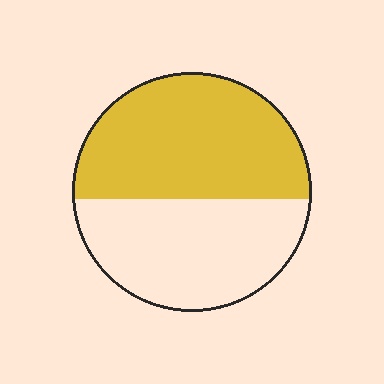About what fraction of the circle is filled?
About one half (1/2).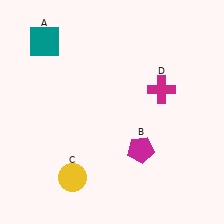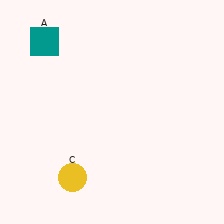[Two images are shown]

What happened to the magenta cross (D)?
The magenta cross (D) was removed in Image 2. It was in the top-right area of Image 1.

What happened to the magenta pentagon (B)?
The magenta pentagon (B) was removed in Image 2. It was in the bottom-right area of Image 1.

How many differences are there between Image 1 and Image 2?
There are 2 differences between the two images.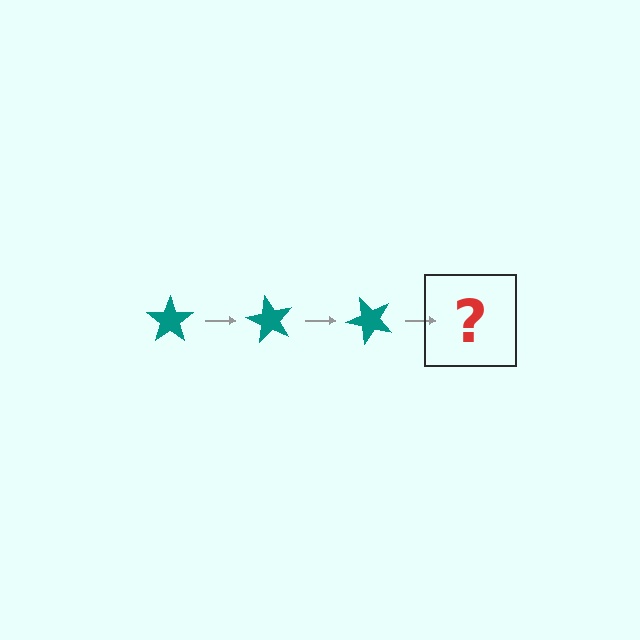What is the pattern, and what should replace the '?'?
The pattern is that the star rotates 60 degrees each step. The '?' should be a teal star rotated 180 degrees.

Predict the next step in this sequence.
The next step is a teal star rotated 180 degrees.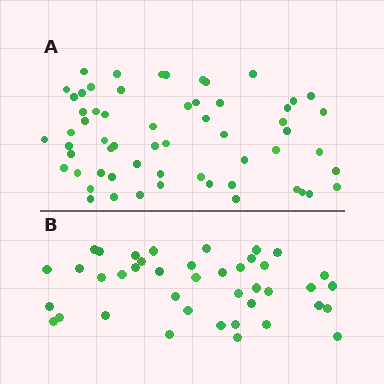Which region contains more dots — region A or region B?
Region A (the top region) has more dots.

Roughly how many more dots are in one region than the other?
Region A has approximately 20 more dots than region B.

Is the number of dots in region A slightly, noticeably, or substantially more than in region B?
Region A has substantially more. The ratio is roughly 1.5 to 1.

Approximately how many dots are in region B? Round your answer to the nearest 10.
About 40 dots. (The exact count is 41, which rounds to 40.)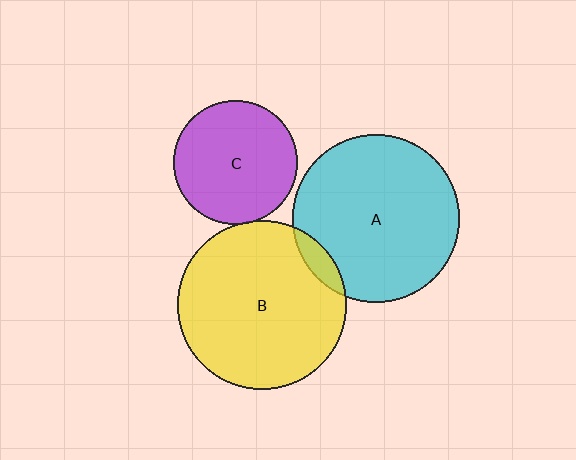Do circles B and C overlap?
Yes.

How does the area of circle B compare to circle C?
Approximately 1.9 times.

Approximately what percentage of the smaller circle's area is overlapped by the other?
Approximately 5%.